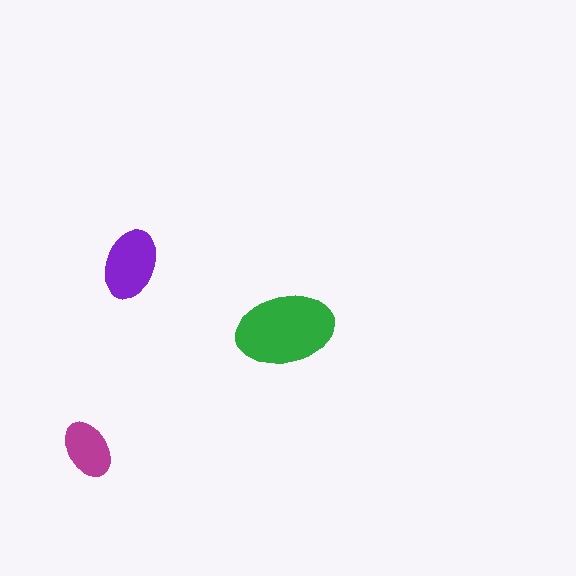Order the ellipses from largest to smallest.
the green one, the purple one, the magenta one.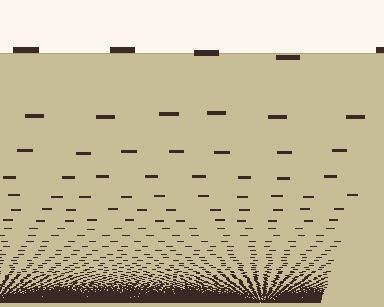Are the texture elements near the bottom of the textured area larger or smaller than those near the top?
Smaller. The gradient is inverted — elements near the bottom are smaller and denser.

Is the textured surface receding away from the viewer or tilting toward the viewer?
The surface appears to tilt toward the viewer. Texture elements get larger and sparser toward the top.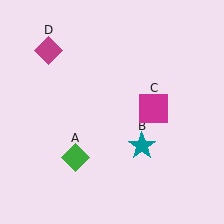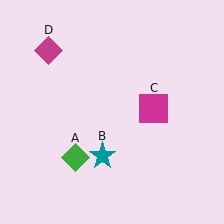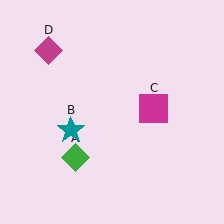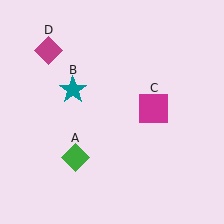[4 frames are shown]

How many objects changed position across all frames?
1 object changed position: teal star (object B).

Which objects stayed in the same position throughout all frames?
Green diamond (object A) and magenta square (object C) and magenta diamond (object D) remained stationary.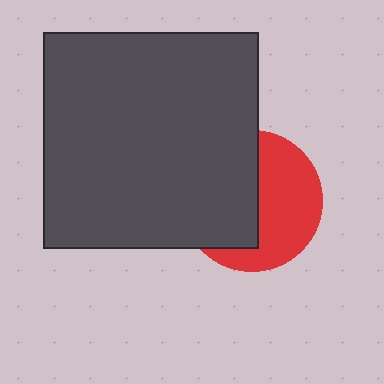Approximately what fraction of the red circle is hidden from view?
Roughly 51% of the red circle is hidden behind the dark gray square.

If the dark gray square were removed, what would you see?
You would see the complete red circle.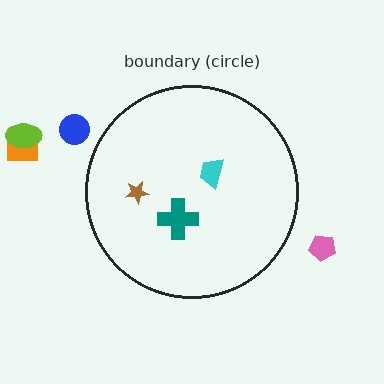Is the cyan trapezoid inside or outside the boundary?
Inside.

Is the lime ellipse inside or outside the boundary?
Outside.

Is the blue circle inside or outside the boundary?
Outside.